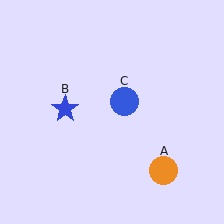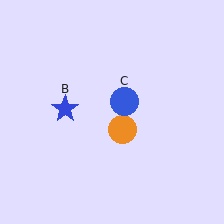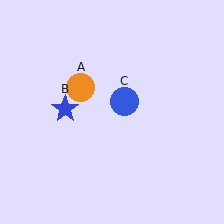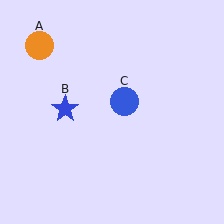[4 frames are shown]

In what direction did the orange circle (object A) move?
The orange circle (object A) moved up and to the left.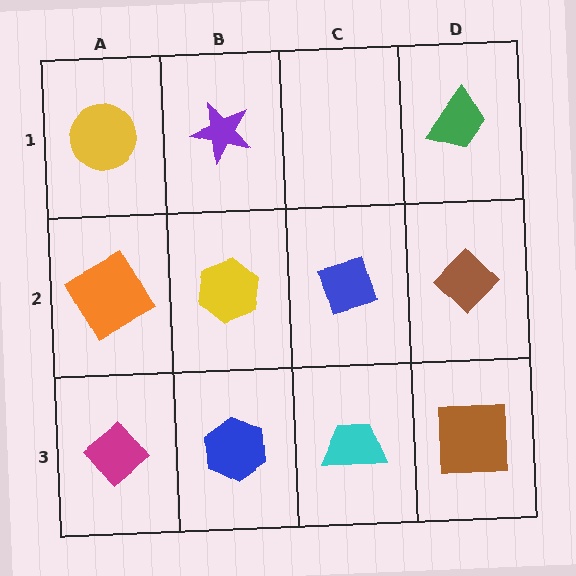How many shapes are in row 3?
4 shapes.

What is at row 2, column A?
An orange square.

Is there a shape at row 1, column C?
No, that cell is empty.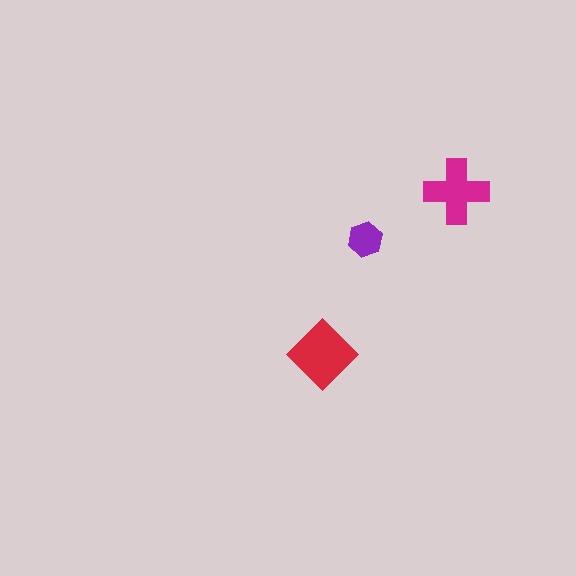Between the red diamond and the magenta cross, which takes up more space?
The red diamond.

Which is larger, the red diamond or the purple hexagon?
The red diamond.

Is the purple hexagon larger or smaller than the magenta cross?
Smaller.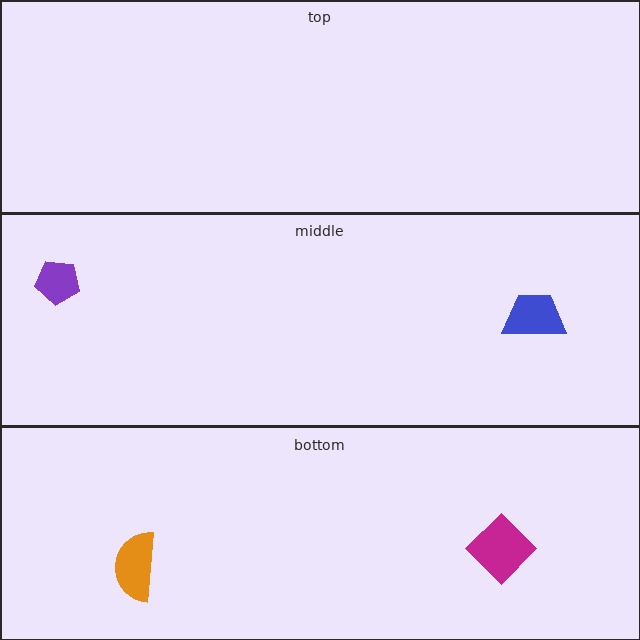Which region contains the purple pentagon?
The middle region.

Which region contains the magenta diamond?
The bottom region.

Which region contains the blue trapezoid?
The middle region.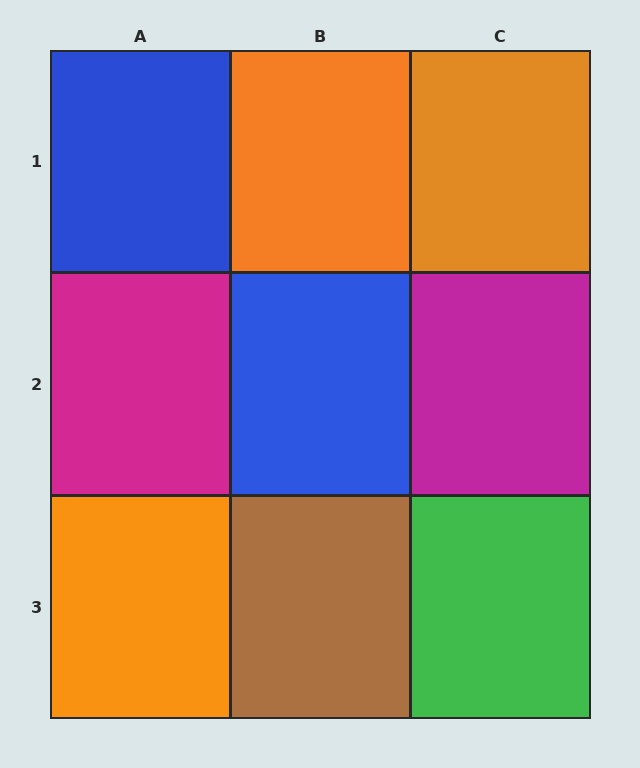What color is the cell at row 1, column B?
Orange.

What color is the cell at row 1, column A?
Blue.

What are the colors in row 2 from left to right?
Magenta, blue, magenta.